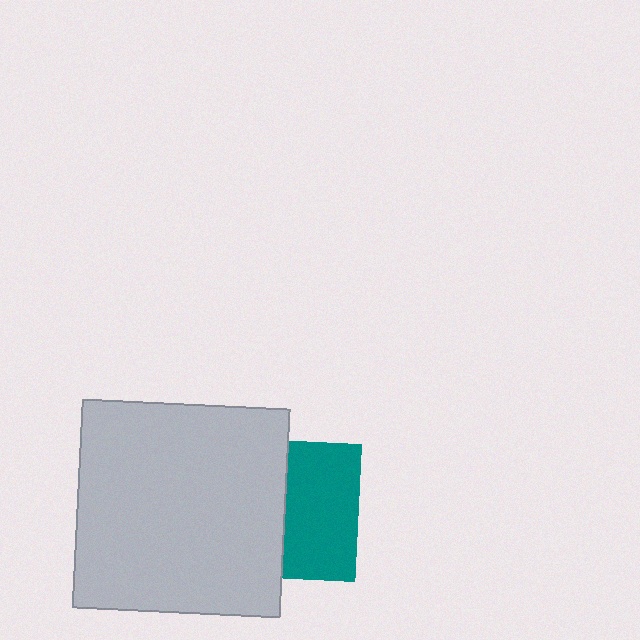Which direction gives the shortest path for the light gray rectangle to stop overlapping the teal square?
Moving left gives the shortest separation.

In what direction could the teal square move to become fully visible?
The teal square could move right. That would shift it out from behind the light gray rectangle entirely.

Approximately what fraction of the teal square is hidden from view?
Roughly 48% of the teal square is hidden behind the light gray rectangle.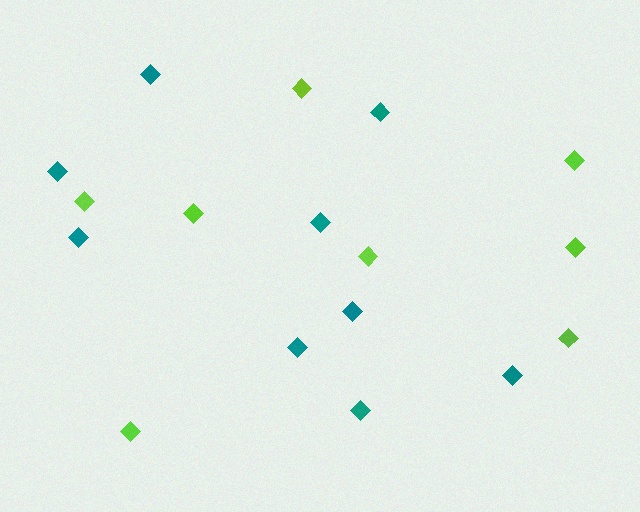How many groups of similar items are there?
There are 2 groups: one group of lime diamonds (8) and one group of teal diamonds (9).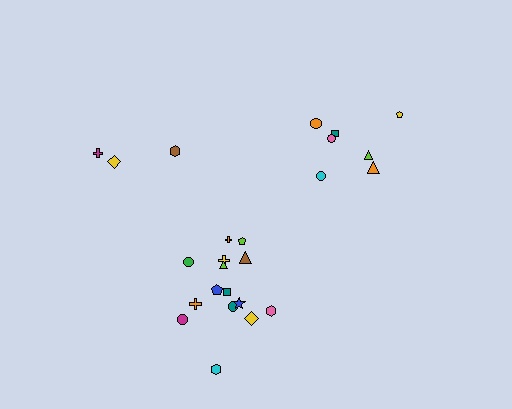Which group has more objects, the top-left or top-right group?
The top-right group.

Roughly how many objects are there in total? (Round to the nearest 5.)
Roughly 25 objects in total.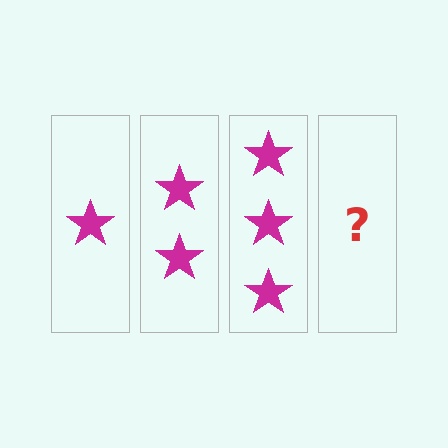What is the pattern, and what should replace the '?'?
The pattern is that each step adds one more star. The '?' should be 4 stars.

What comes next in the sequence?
The next element should be 4 stars.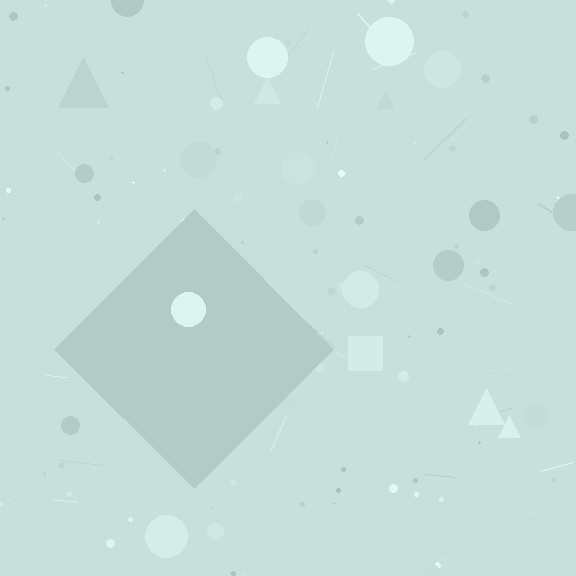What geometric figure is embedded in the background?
A diamond is embedded in the background.